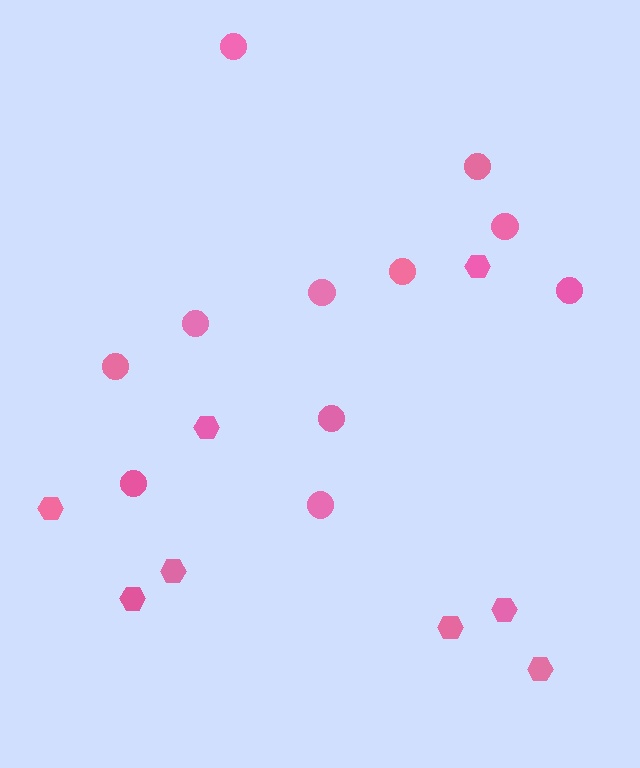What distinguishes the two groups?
There are 2 groups: one group of hexagons (8) and one group of circles (11).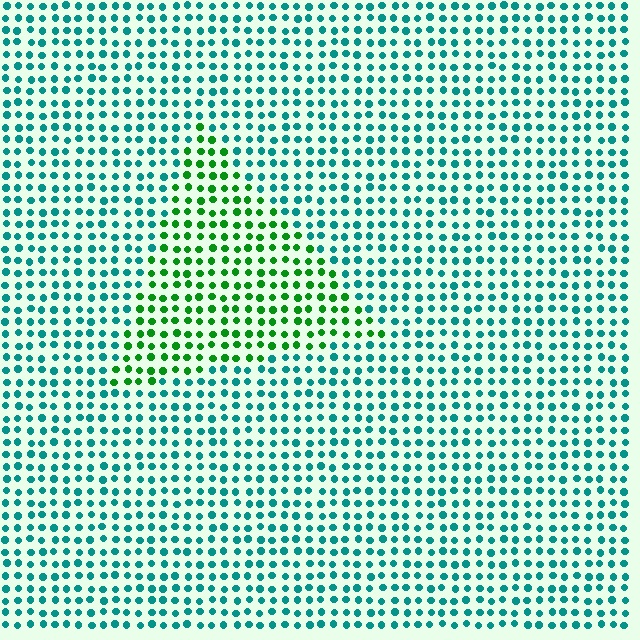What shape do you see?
I see a triangle.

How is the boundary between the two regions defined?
The boundary is defined purely by a slight shift in hue (about 51 degrees). Spacing, size, and orientation are identical on both sides.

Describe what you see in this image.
The image is filled with small teal elements in a uniform arrangement. A triangle-shaped region is visible where the elements are tinted to a slightly different hue, forming a subtle color boundary.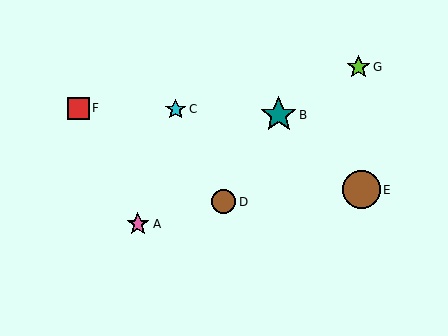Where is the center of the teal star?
The center of the teal star is at (279, 115).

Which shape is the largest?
The brown circle (labeled E) is the largest.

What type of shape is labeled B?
Shape B is a teal star.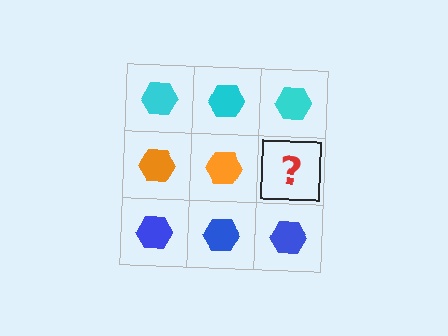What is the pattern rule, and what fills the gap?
The rule is that each row has a consistent color. The gap should be filled with an orange hexagon.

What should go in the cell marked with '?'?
The missing cell should contain an orange hexagon.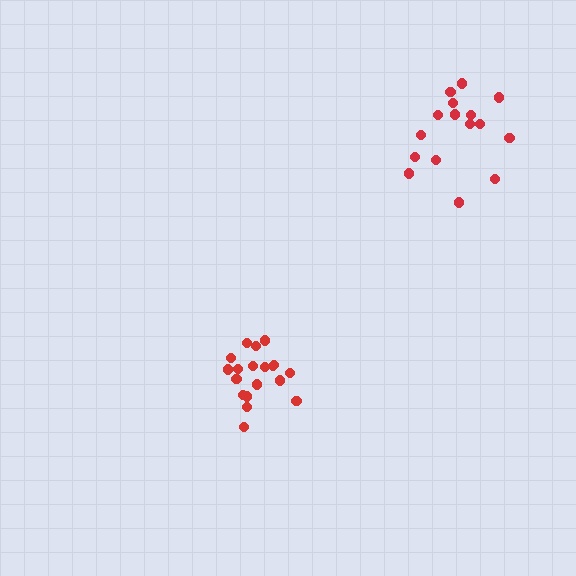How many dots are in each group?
Group 1: 16 dots, Group 2: 19 dots (35 total).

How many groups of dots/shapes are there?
There are 2 groups.